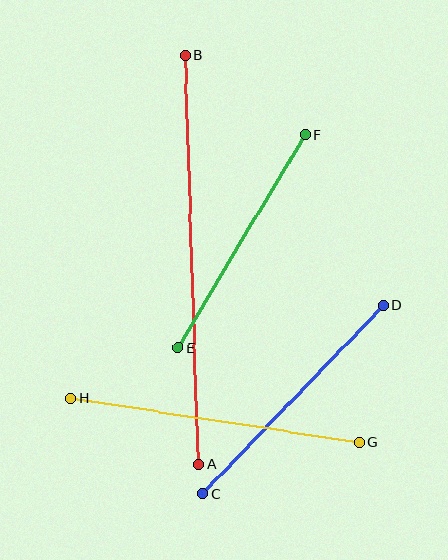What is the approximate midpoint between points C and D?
The midpoint is at approximately (293, 400) pixels.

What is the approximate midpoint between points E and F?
The midpoint is at approximately (242, 241) pixels.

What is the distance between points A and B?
The distance is approximately 410 pixels.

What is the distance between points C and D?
The distance is approximately 260 pixels.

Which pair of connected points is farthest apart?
Points A and B are farthest apart.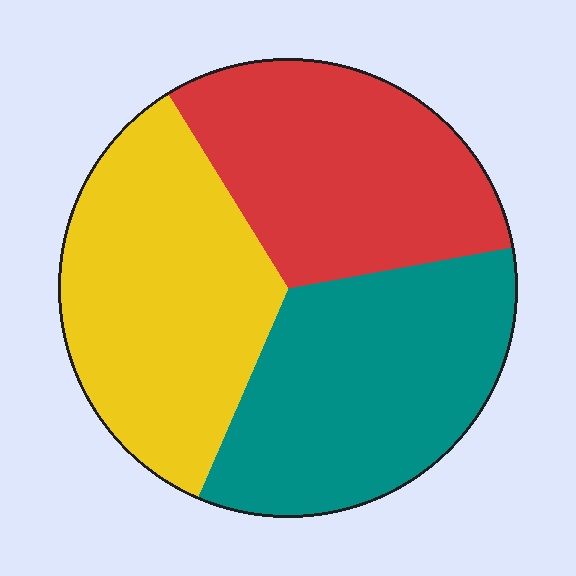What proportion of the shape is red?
Red takes up between a quarter and a half of the shape.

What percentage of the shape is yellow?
Yellow covers 35% of the shape.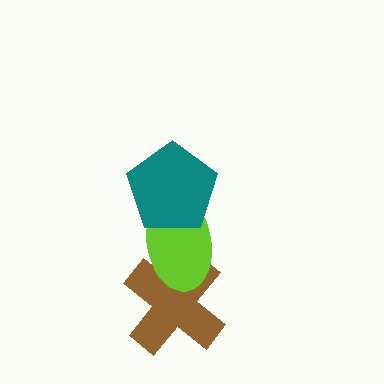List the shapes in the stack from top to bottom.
From top to bottom: the teal pentagon, the lime ellipse, the brown cross.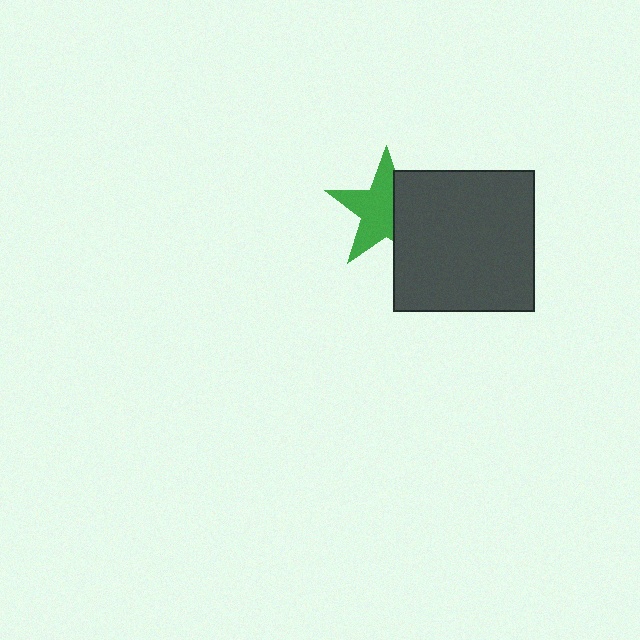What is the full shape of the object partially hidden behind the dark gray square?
The partially hidden object is a green star.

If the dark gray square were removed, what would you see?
You would see the complete green star.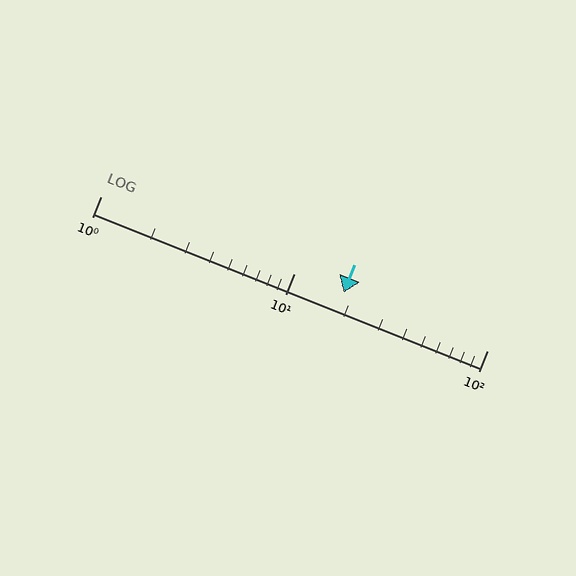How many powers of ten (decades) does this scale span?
The scale spans 2 decades, from 1 to 100.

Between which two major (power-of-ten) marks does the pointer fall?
The pointer is between 10 and 100.